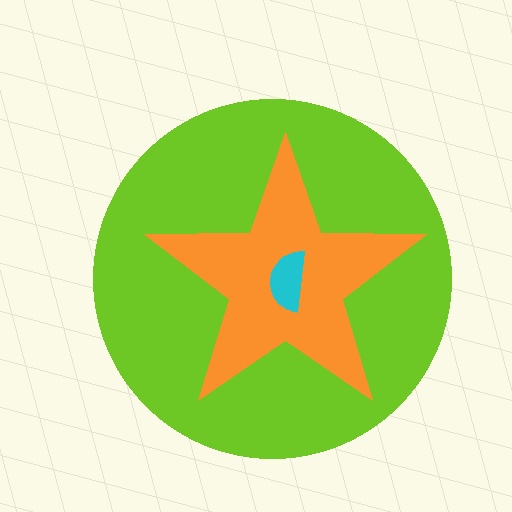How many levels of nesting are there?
3.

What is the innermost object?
The cyan semicircle.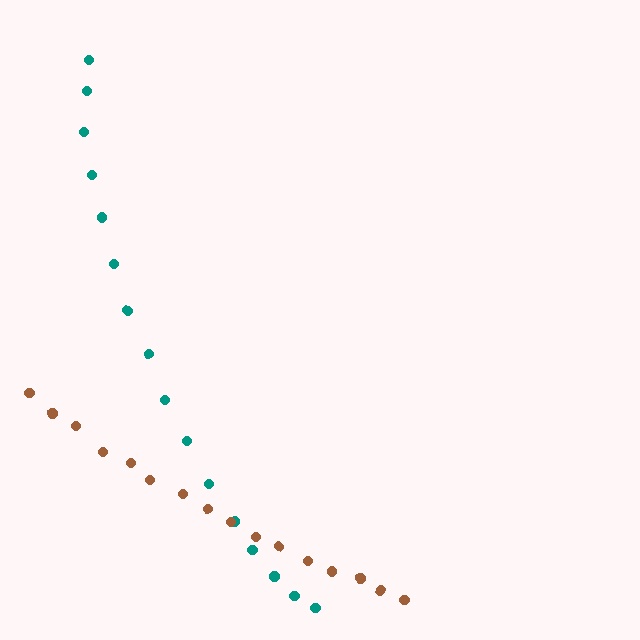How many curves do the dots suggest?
There are 2 distinct paths.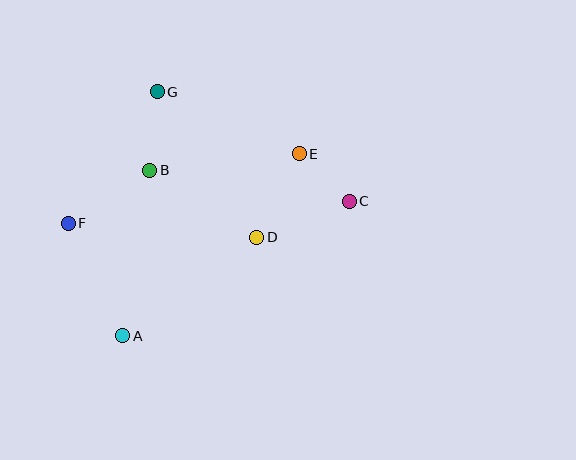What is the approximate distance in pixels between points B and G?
The distance between B and G is approximately 79 pixels.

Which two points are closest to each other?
Points C and E are closest to each other.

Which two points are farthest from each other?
Points C and F are farthest from each other.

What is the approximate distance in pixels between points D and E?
The distance between D and E is approximately 93 pixels.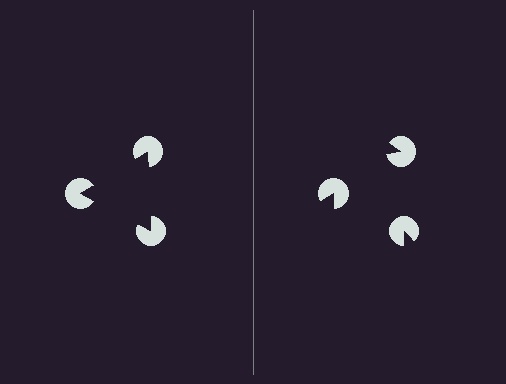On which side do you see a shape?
An illusory triangle appears on the left side. On the right side the wedge cuts are rotated, so no coherent shape forms.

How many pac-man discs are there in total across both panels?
6 — 3 on each side.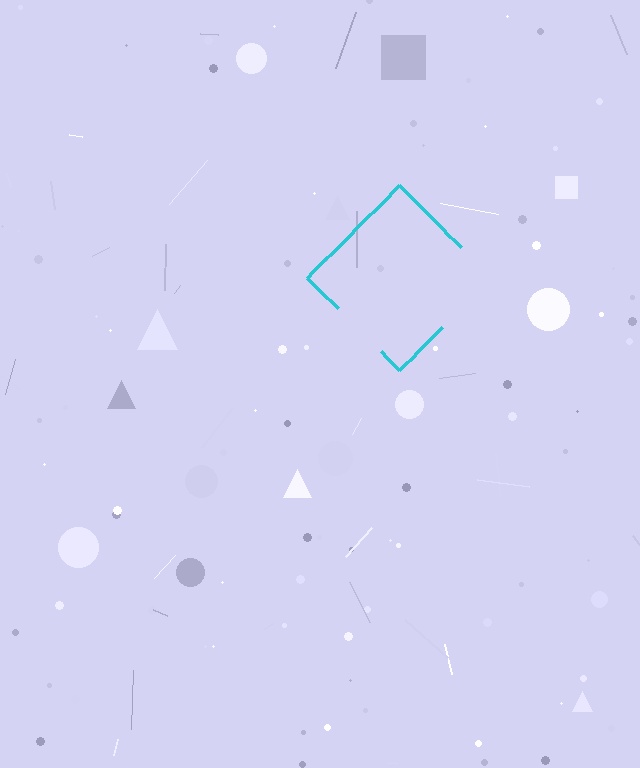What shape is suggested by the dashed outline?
The dashed outline suggests a diamond.